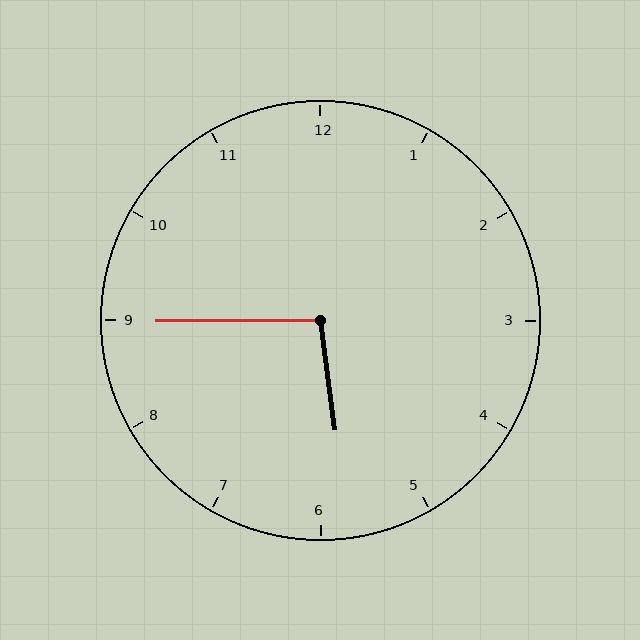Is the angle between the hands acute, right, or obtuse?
It is obtuse.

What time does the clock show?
5:45.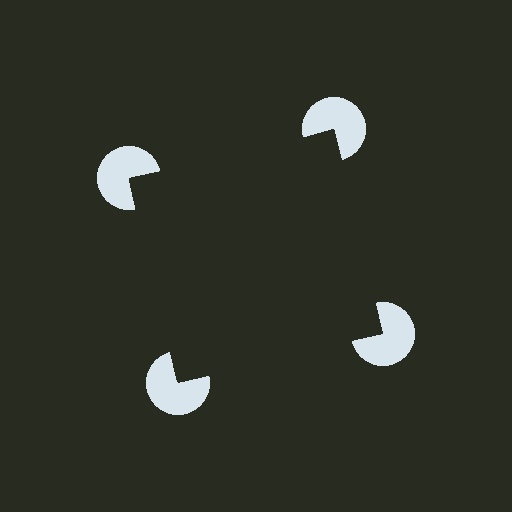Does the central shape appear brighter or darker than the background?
It typically appears slightly darker than the background, even though no actual brightness change is drawn.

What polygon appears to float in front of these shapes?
An illusory square — its edges are inferred from the aligned wedge cuts in the pac-man discs, not physically drawn.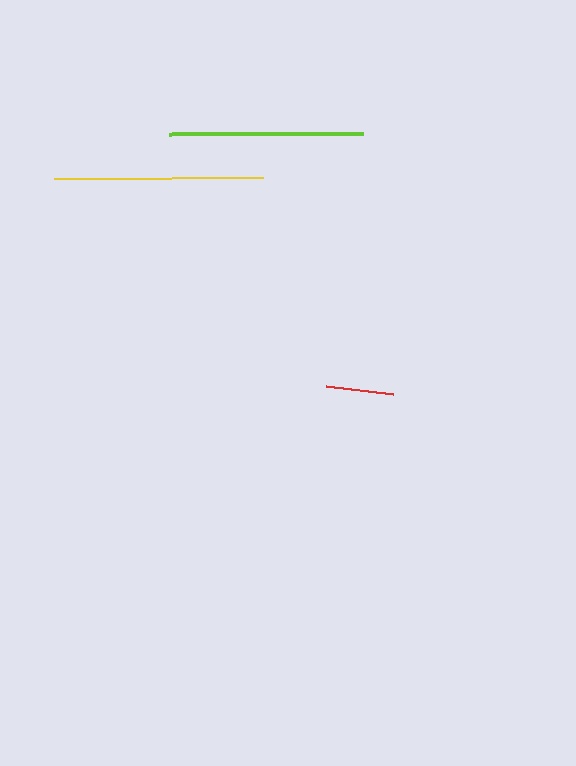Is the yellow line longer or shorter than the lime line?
The yellow line is longer than the lime line.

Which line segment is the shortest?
The red line is the shortest at approximately 67 pixels.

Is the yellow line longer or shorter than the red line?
The yellow line is longer than the red line.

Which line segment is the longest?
The yellow line is the longest at approximately 209 pixels.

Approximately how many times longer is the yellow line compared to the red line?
The yellow line is approximately 3.1 times the length of the red line.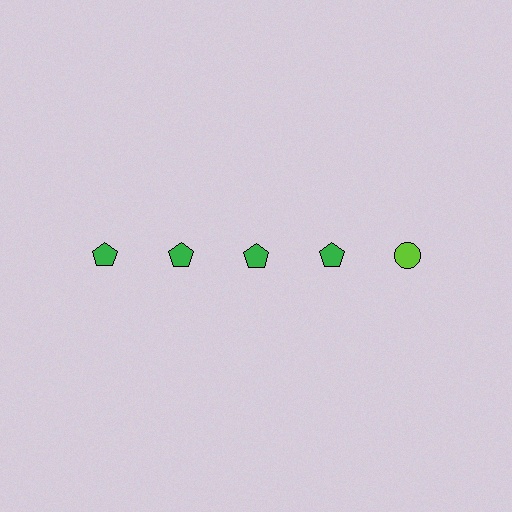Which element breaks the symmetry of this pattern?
The lime circle in the top row, rightmost column breaks the symmetry. All other shapes are green pentagons.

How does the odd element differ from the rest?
It differs in both color (lime instead of green) and shape (circle instead of pentagon).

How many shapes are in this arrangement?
There are 5 shapes arranged in a grid pattern.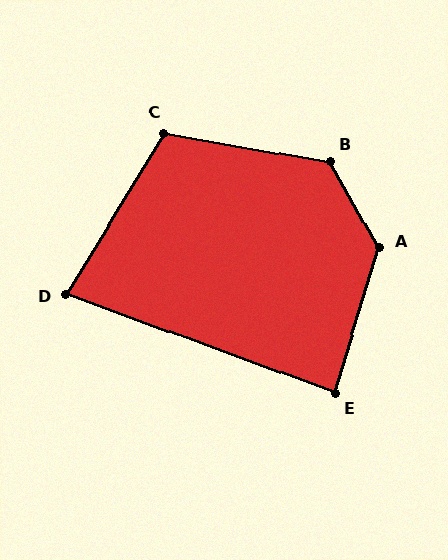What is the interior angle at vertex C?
Approximately 111 degrees (obtuse).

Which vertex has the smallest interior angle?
D, at approximately 79 degrees.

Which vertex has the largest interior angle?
A, at approximately 133 degrees.